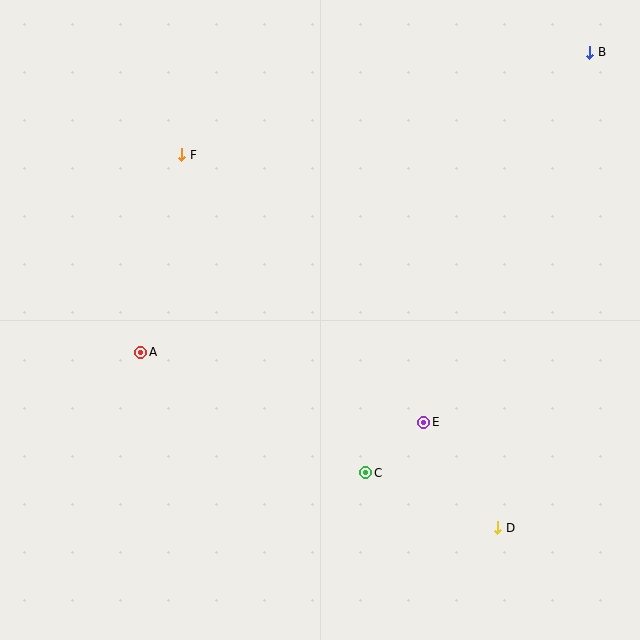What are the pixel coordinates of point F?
Point F is at (182, 155).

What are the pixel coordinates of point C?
Point C is at (366, 473).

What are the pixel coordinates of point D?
Point D is at (498, 528).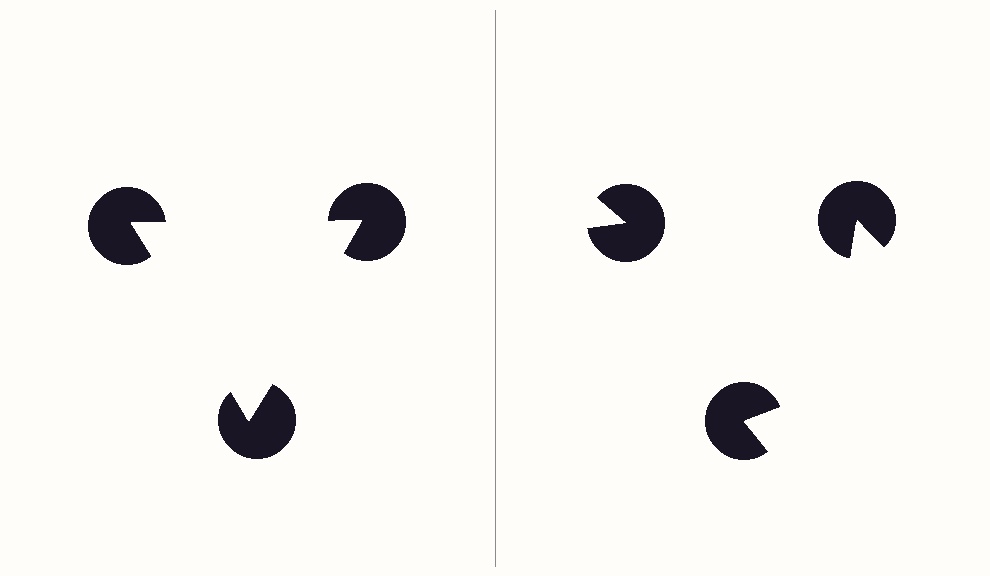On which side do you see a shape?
An illusory triangle appears on the left side. On the right side the wedge cuts are rotated, so no coherent shape forms.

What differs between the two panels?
The pac-man discs are positioned identically on both sides; only the wedge orientations differ. On the left they align to a triangle; on the right they are misaligned.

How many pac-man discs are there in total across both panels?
6 — 3 on each side.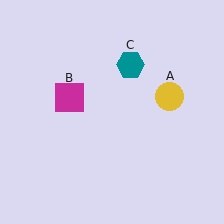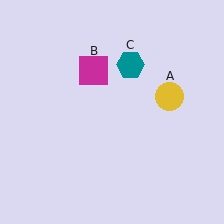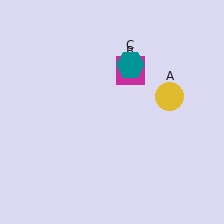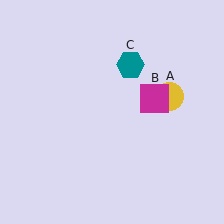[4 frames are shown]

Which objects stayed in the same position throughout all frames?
Yellow circle (object A) and teal hexagon (object C) remained stationary.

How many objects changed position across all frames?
1 object changed position: magenta square (object B).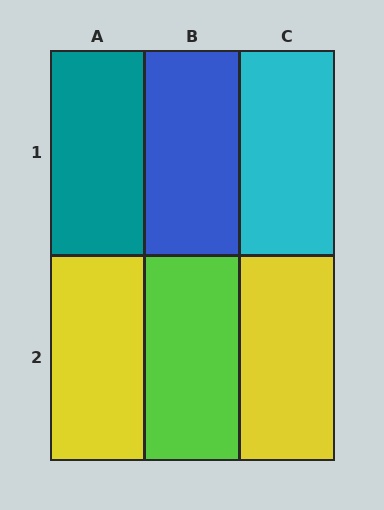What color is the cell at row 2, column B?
Lime.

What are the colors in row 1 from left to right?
Teal, blue, cyan.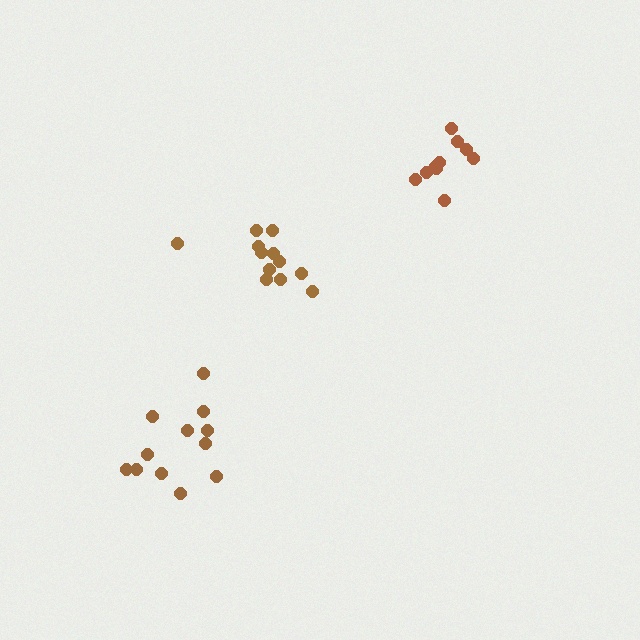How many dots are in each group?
Group 1: 10 dots, Group 2: 12 dots, Group 3: 12 dots (34 total).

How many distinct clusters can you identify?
There are 3 distinct clusters.